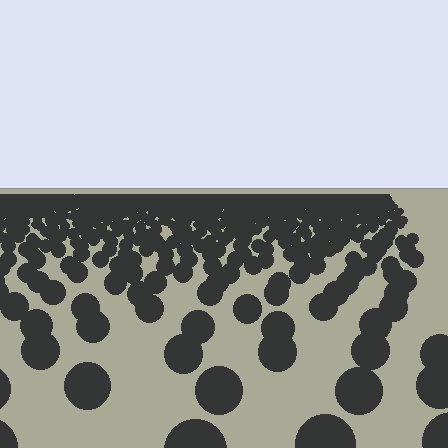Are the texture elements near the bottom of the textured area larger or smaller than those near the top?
Larger. Near the bottom, elements are closer to the viewer and appear at a bigger on-screen size.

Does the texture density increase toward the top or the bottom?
Density increases toward the top.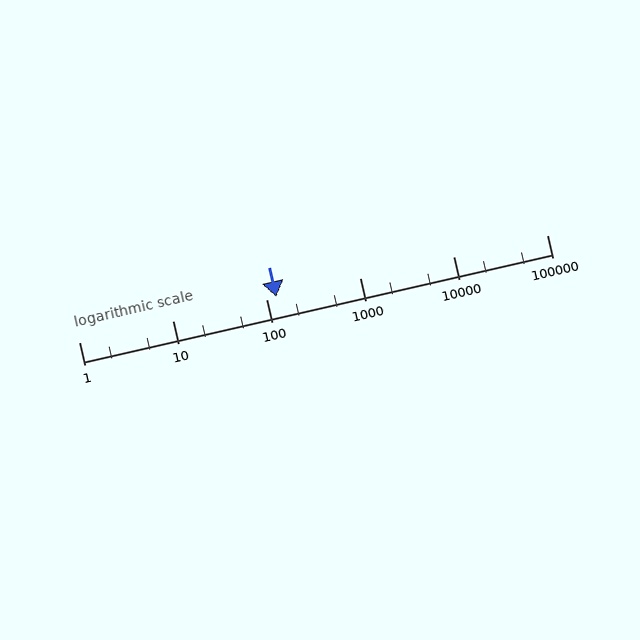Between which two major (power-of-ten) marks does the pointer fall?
The pointer is between 100 and 1000.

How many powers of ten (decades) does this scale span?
The scale spans 5 decades, from 1 to 100000.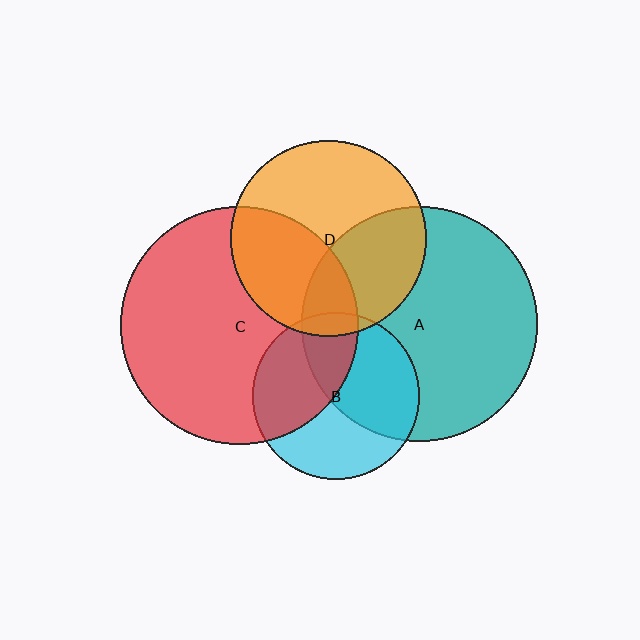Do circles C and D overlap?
Yes.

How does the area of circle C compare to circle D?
Approximately 1.5 times.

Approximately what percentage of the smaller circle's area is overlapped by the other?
Approximately 40%.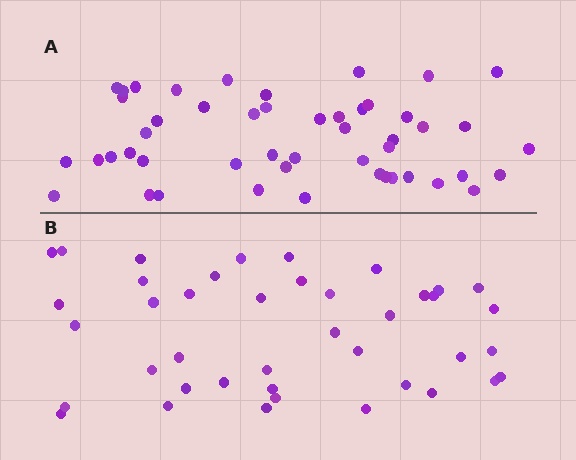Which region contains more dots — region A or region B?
Region A (the top region) has more dots.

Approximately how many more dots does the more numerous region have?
Region A has roughly 8 or so more dots than region B.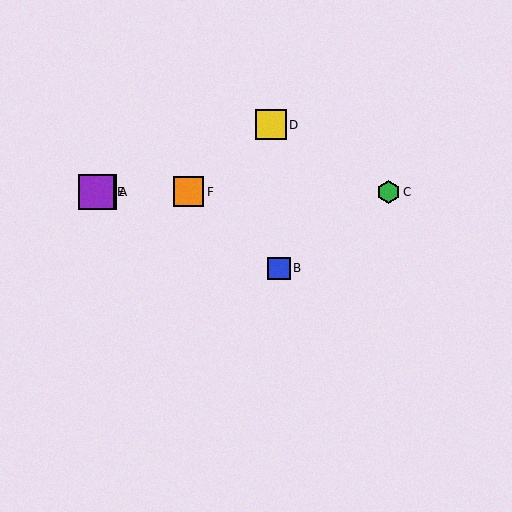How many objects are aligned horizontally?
4 objects (A, C, E, F) are aligned horizontally.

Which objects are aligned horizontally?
Objects A, C, E, F are aligned horizontally.